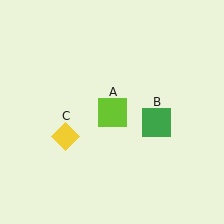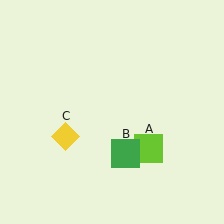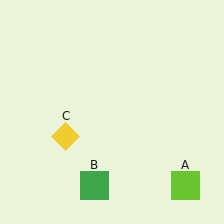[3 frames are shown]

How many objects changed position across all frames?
2 objects changed position: lime square (object A), green square (object B).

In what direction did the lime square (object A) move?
The lime square (object A) moved down and to the right.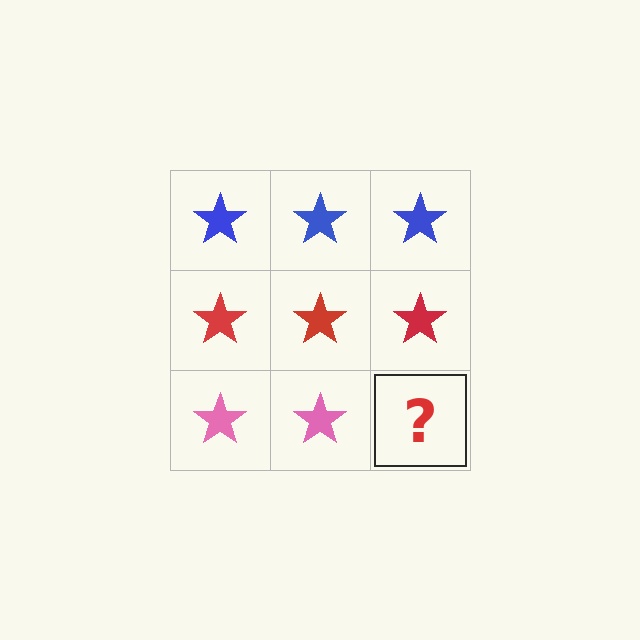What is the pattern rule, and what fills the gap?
The rule is that each row has a consistent color. The gap should be filled with a pink star.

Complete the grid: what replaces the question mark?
The question mark should be replaced with a pink star.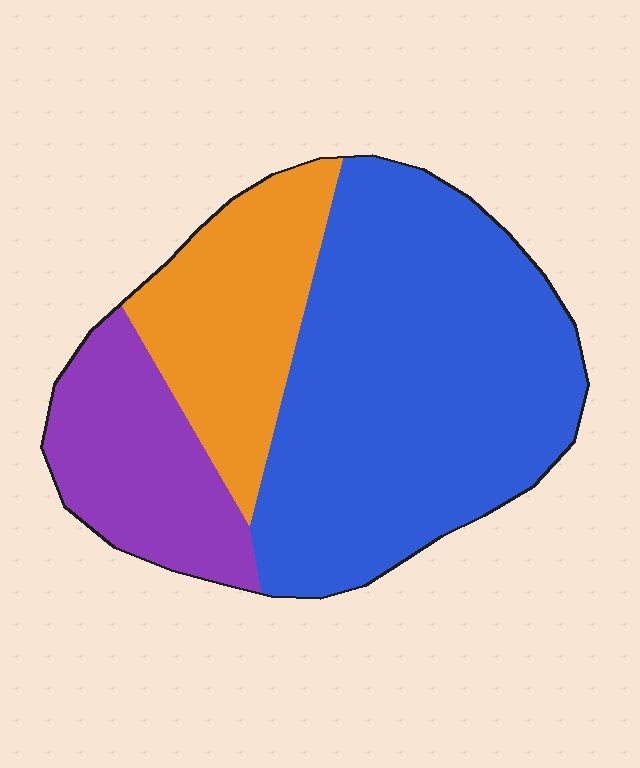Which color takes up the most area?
Blue, at roughly 60%.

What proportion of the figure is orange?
Orange takes up about one quarter (1/4) of the figure.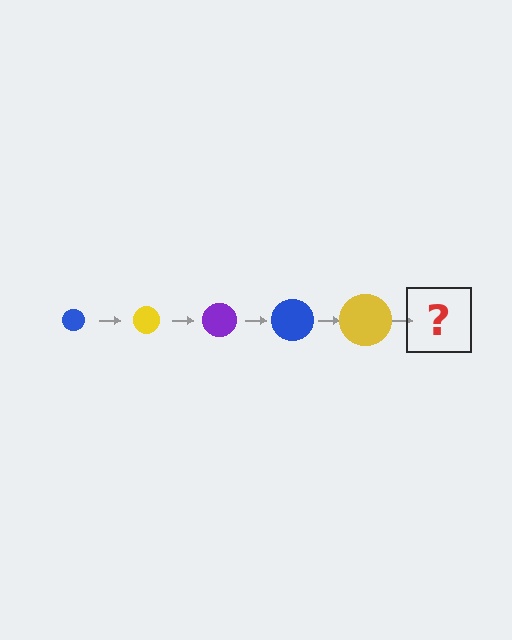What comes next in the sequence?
The next element should be a purple circle, larger than the previous one.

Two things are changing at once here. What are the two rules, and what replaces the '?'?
The two rules are that the circle grows larger each step and the color cycles through blue, yellow, and purple. The '?' should be a purple circle, larger than the previous one.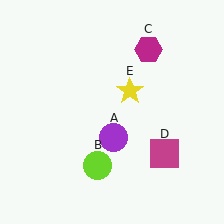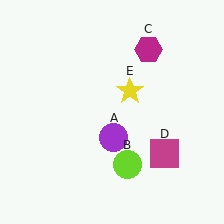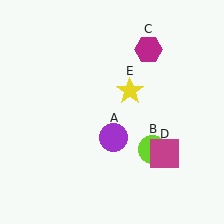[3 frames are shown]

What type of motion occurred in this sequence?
The lime circle (object B) rotated counterclockwise around the center of the scene.